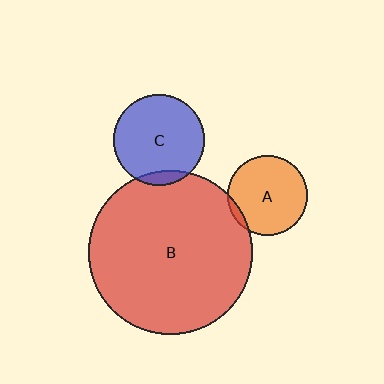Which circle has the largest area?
Circle B (red).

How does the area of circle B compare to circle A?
Approximately 4.2 times.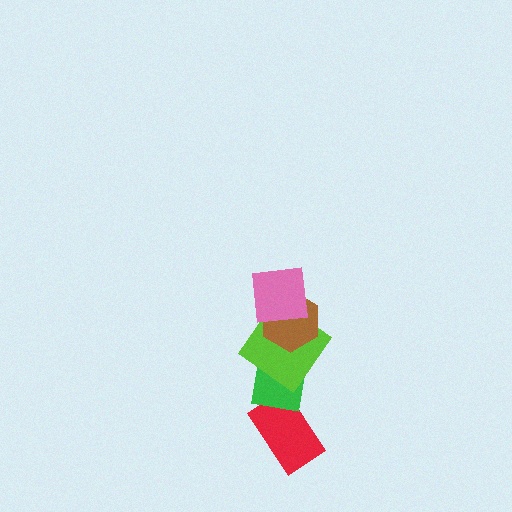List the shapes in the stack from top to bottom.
From top to bottom: the pink square, the brown hexagon, the lime diamond, the green square, the red rectangle.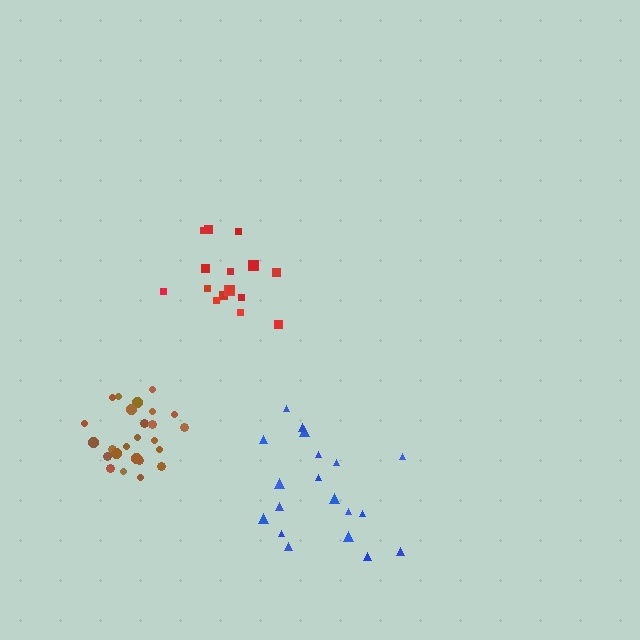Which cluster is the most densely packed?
Brown.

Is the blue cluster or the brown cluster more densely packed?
Brown.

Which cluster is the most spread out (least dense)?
Blue.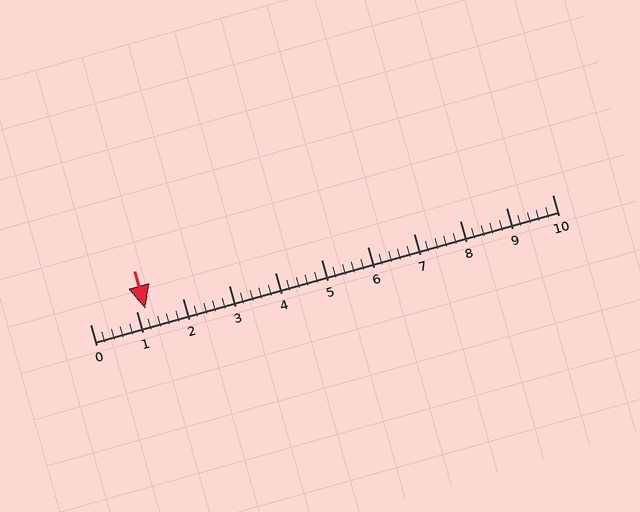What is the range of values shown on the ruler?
The ruler shows values from 0 to 10.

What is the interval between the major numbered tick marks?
The major tick marks are spaced 1 units apart.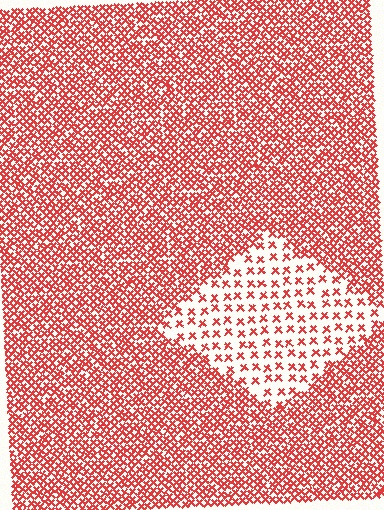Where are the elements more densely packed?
The elements are more densely packed outside the diamond boundary.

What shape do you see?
I see a diamond.